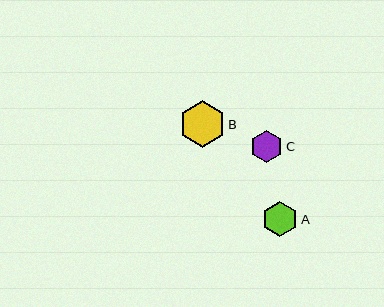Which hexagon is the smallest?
Hexagon C is the smallest with a size of approximately 32 pixels.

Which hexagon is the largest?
Hexagon B is the largest with a size of approximately 46 pixels.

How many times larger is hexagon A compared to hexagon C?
Hexagon A is approximately 1.1 times the size of hexagon C.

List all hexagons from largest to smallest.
From largest to smallest: B, A, C.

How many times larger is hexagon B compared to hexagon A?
Hexagon B is approximately 1.3 times the size of hexagon A.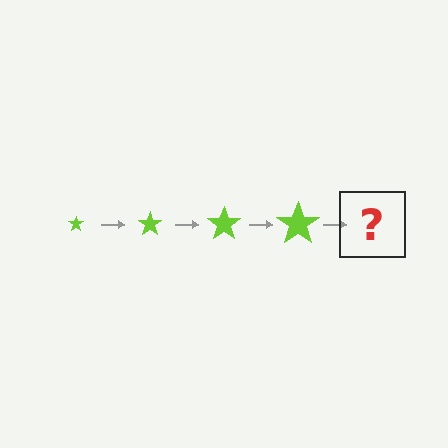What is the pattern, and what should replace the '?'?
The pattern is that the star gets progressively larger each step. The '?' should be a lime star, larger than the previous one.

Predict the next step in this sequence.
The next step is a lime star, larger than the previous one.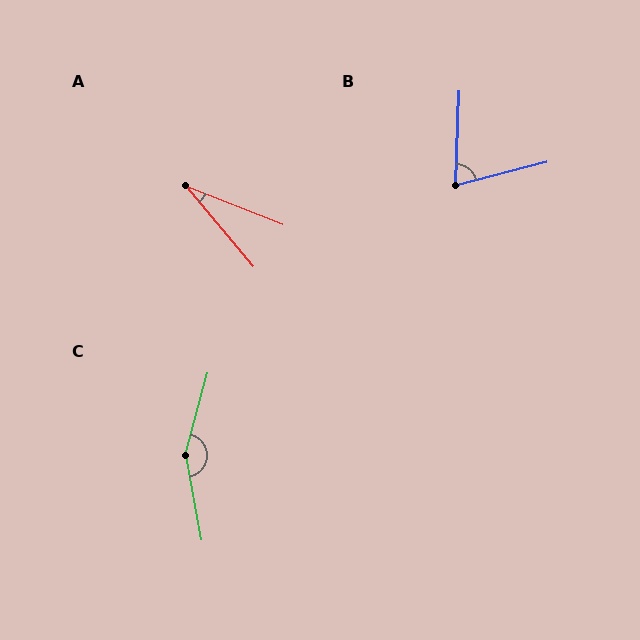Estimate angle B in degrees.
Approximately 73 degrees.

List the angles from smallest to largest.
A (29°), B (73°), C (155°).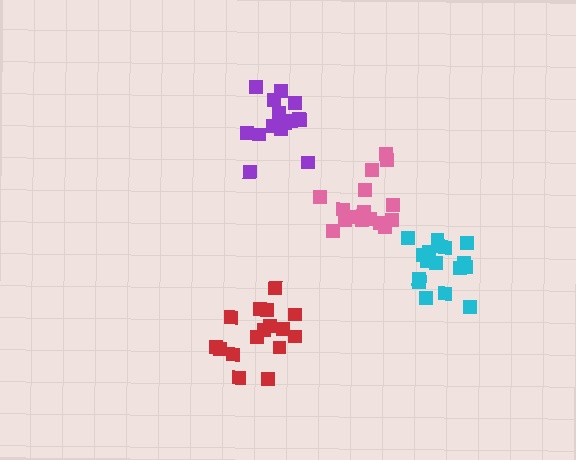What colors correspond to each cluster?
The clusters are colored: pink, red, cyan, purple.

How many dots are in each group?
Group 1: 17 dots, Group 2: 16 dots, Group 3: 19 dots, Group 4: 15 dots (67 total).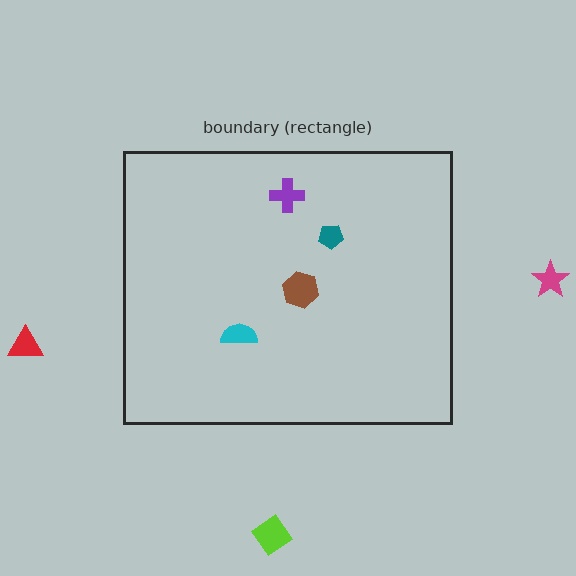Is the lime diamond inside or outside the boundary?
Outside.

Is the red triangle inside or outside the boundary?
Outside.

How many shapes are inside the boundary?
4 inside, 3 outside.